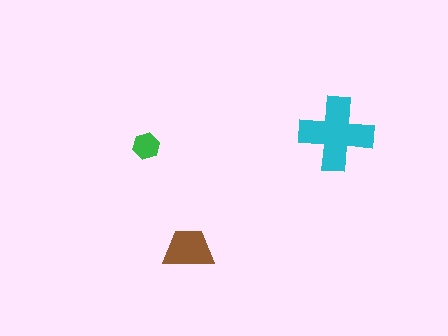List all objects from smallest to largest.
The green hexagon, the brown trapezoid, the cyan cross.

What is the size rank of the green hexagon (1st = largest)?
3rd.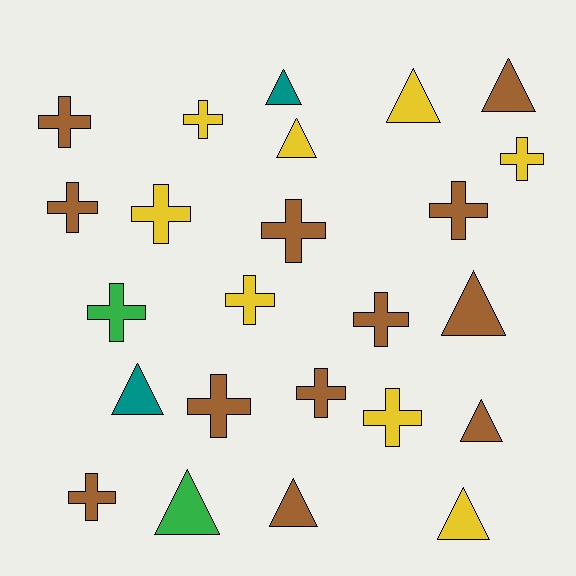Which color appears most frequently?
Brown, with 12 objects.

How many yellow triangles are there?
There are 3 yellow triangles.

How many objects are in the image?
There are 24 objects.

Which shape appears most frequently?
Cross, with 14 objects.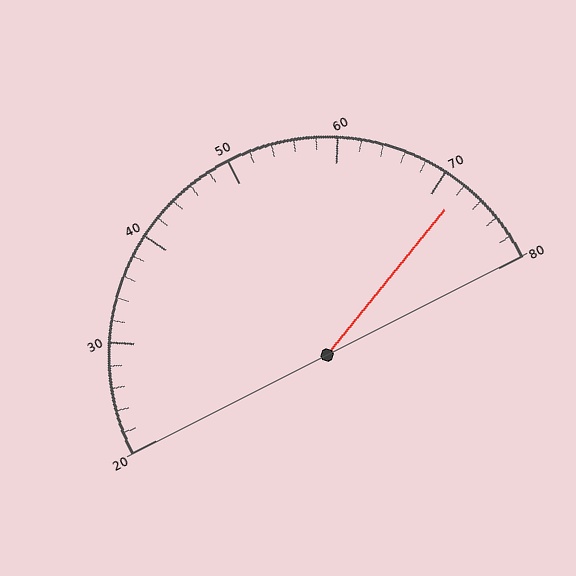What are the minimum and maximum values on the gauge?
The gauge ranges from 20 to 80.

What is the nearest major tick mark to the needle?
The nearest major tick mark is 70.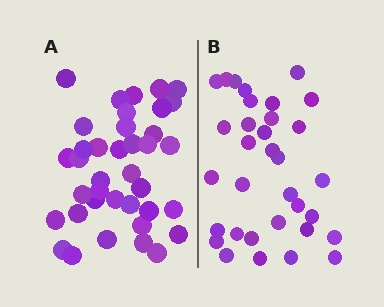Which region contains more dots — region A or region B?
Region A (the left region) has more dots.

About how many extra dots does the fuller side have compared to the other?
Region A has about 5 more dots than region B.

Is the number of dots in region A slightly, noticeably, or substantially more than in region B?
Region A has only slightly more — the two regions are fairly close. The ratio is roughly 1.2 to 1.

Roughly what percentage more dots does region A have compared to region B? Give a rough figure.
About 15% more.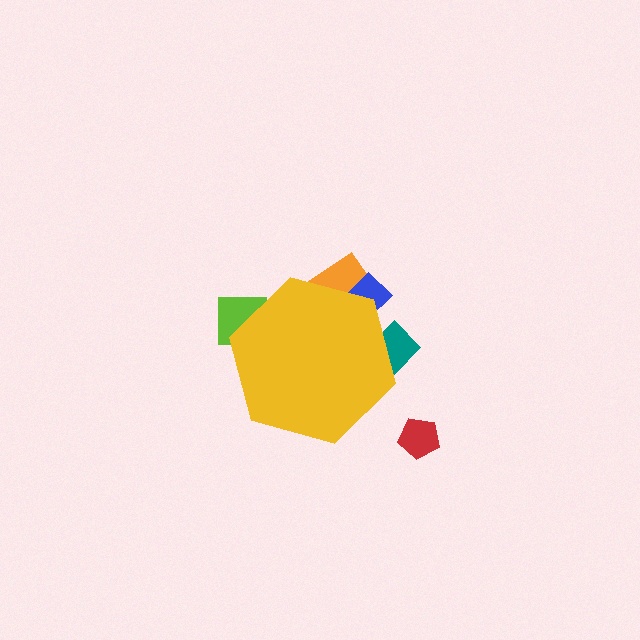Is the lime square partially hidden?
Yes, the lime square is partially hidden behind the yellow hexagon.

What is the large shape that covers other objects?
A yellow hexagon.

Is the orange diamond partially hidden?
Yes, the orange diamond is partially hidden behind the yellow hexagon.